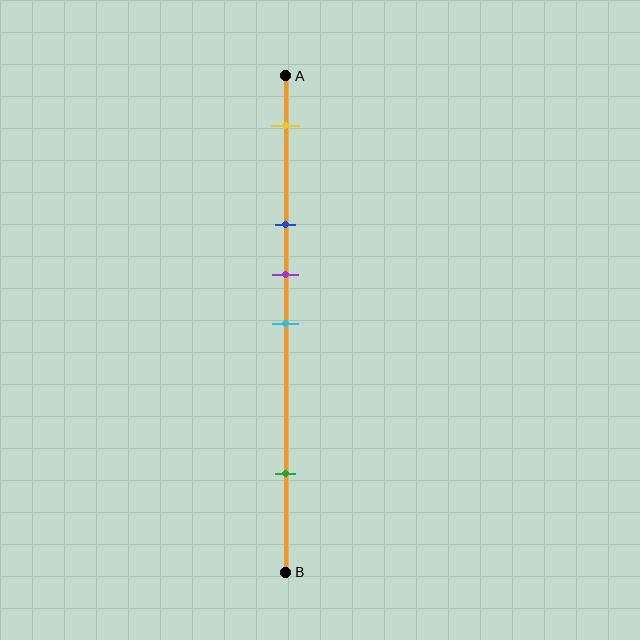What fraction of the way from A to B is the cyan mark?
The cyan mark is approximately 50% (0.5) of the way from A to B.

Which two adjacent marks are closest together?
The purple and cyan marks are the closest adjacent pair.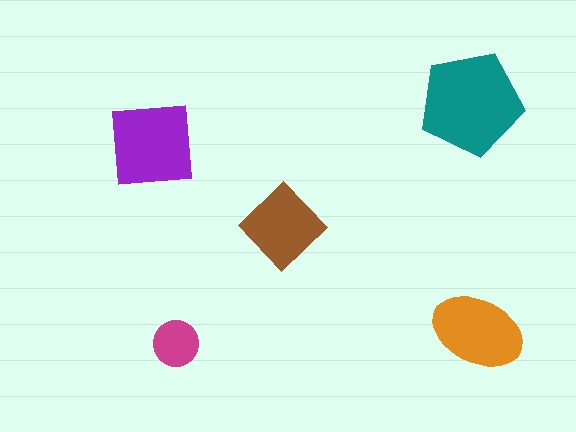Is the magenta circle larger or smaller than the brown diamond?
Smaller.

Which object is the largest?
The teal pentagon.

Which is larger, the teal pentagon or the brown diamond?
The teal pentagon.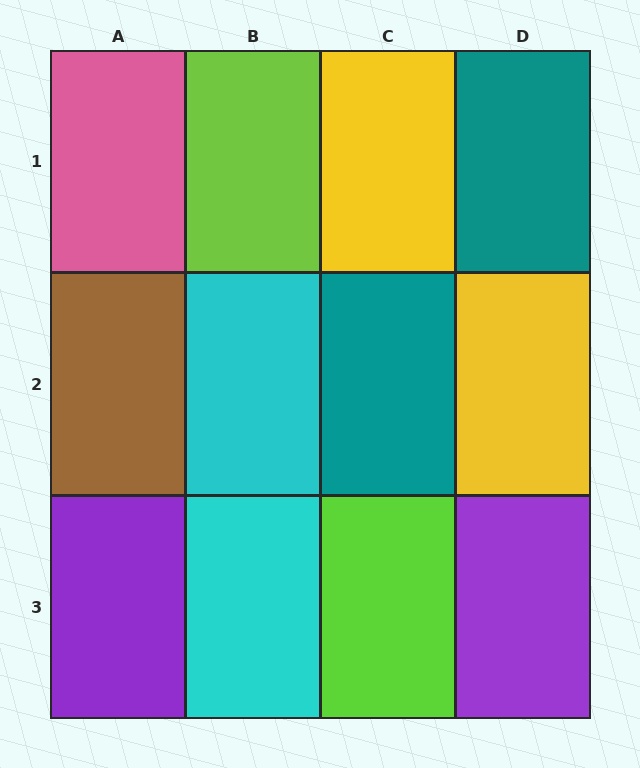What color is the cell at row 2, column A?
Brown.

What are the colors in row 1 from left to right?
Pink, lime, yellow, teal.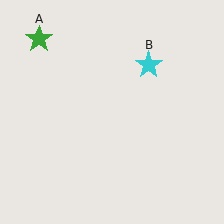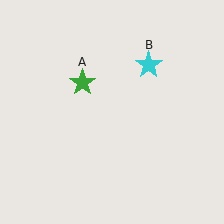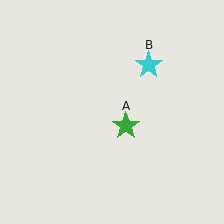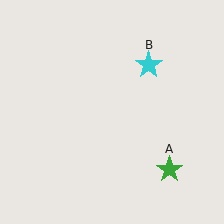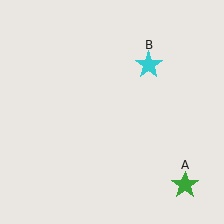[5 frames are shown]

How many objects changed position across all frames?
1 object changed position: green star (object A).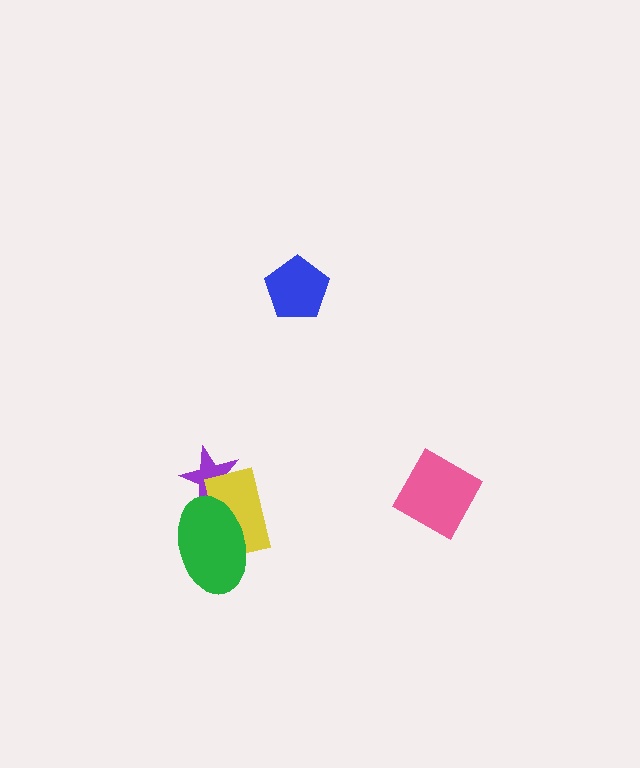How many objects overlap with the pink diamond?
0 objects overlap with the pink diamond.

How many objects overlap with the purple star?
2 objects overlap with the purple star.